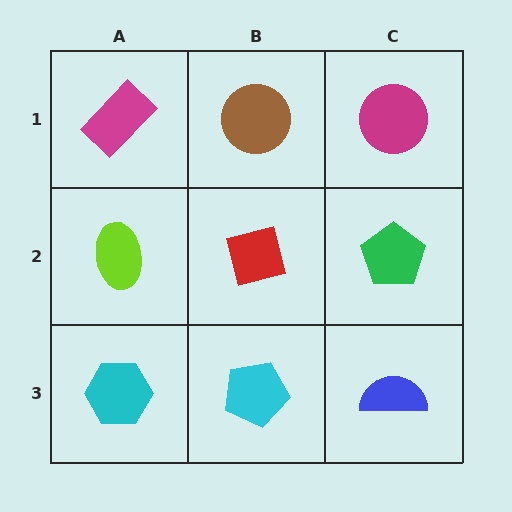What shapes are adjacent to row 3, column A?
A lime ellipse (row 2, column A), a cyan pentagon (row 3, column B).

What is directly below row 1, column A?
A lime ellipse.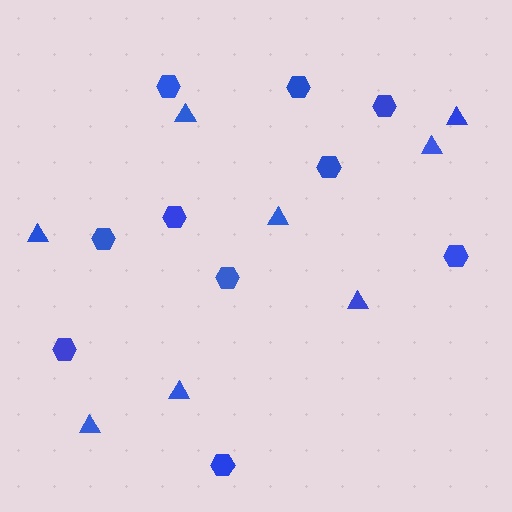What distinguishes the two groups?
There are 2 groups: one group of triangles (8) and one group of hexagons (10).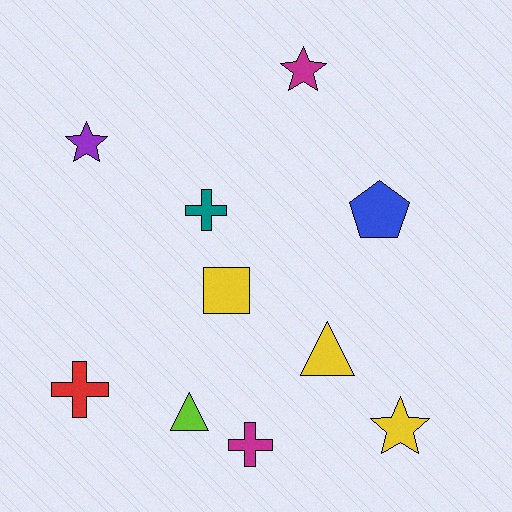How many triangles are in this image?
There are 2 triangles.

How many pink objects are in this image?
There are no pink objects.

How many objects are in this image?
There are 10 objects.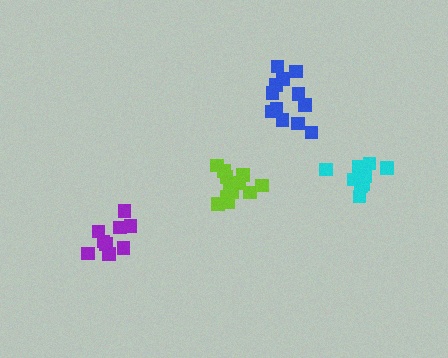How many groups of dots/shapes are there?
There are 4 groups.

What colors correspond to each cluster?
The clusters are colored: lime, purple, blue, cyan.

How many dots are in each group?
Group 1: 13 dots, Group 2: 9 dots, Group 3: 12 dots, Group 4: 11 dots (45 total).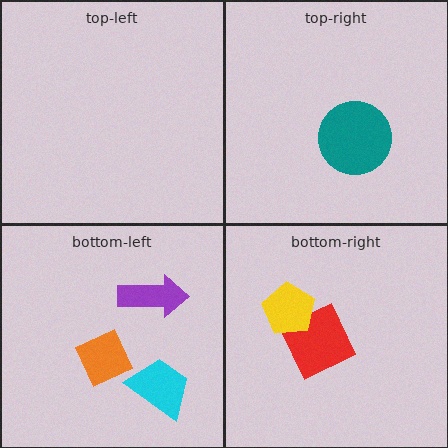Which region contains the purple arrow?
The bottom-left region.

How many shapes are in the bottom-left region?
3.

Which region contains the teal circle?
The top-right region.